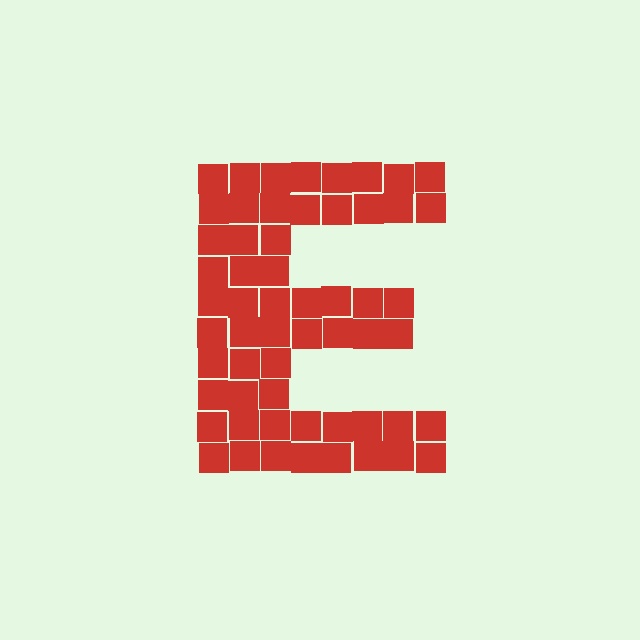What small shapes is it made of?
It is made of small squares.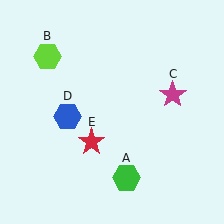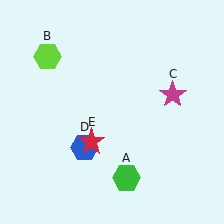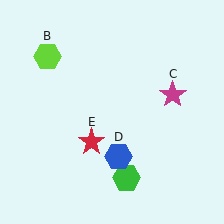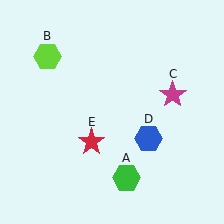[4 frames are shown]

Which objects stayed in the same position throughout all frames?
Green hexagon (object A) and lime hexagon (object B) and magenta star (object C) and red star (object E) remained stationary.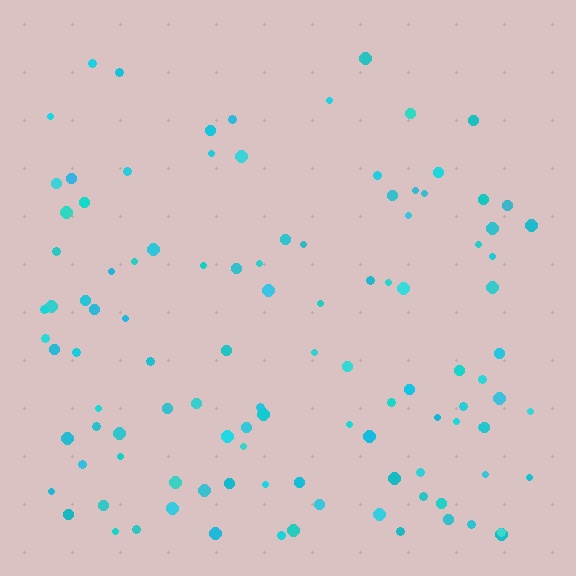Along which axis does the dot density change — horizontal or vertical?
Vertical.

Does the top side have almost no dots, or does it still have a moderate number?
Still a moderate number, just noticeably fewer than the bottom.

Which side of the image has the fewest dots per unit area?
The top.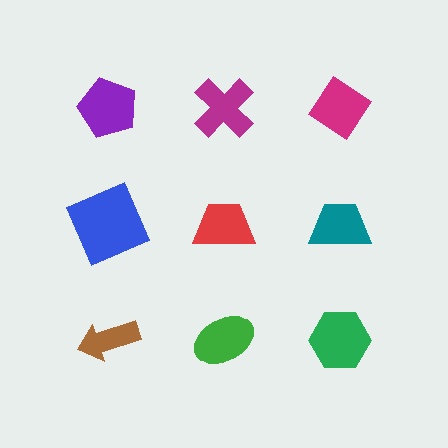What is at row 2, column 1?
A blue square.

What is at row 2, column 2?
A red trapezoid.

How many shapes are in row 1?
3 shapes.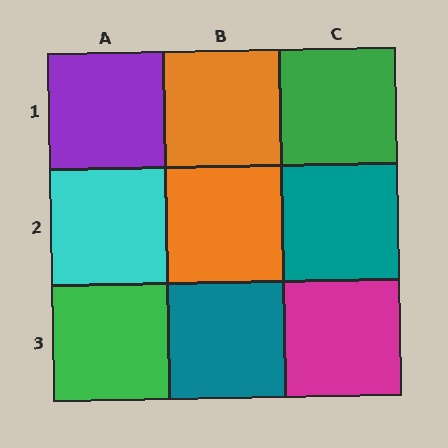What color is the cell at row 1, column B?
Orange.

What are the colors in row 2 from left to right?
Cyan, orange, teal.